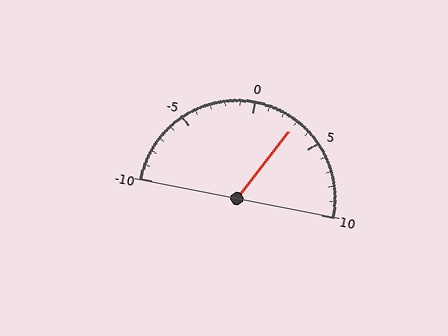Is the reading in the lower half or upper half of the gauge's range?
The reading is in the upper half of the range (-10 to 10).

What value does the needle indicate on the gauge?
The needle indicates approximately 3.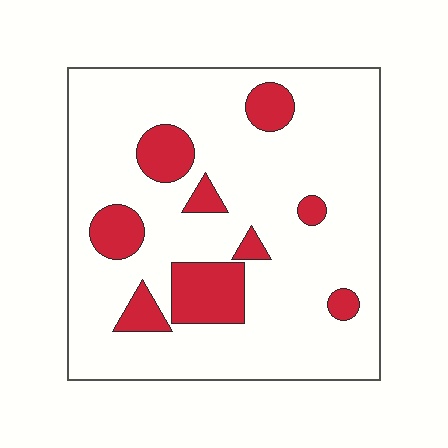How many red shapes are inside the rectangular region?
9.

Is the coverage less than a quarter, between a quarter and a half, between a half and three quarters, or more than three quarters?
Less than a quarter.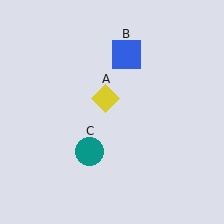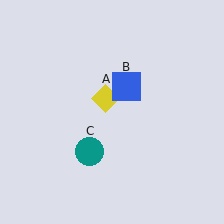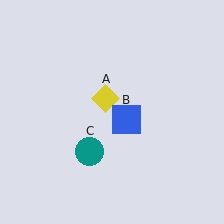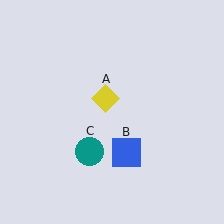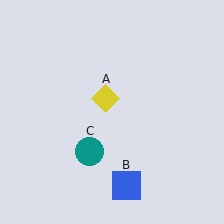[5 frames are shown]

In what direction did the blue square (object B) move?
The blue square (object B) moved down.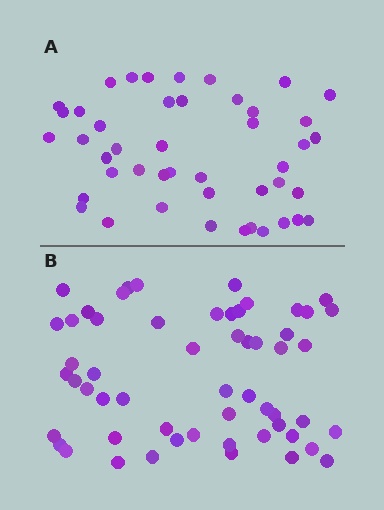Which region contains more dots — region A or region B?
Region B (the bottom region) has more dots.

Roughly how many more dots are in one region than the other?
Region B has roughly 12 or so more dots than region A.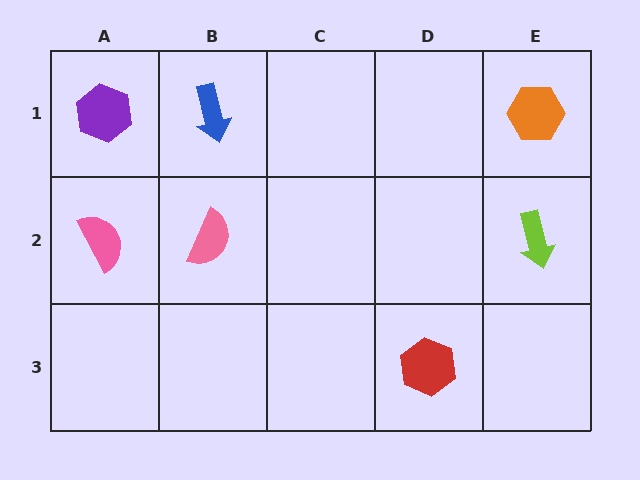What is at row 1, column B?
A blue arrow.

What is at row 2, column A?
A pink semicircle.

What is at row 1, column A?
A purple hexagon.